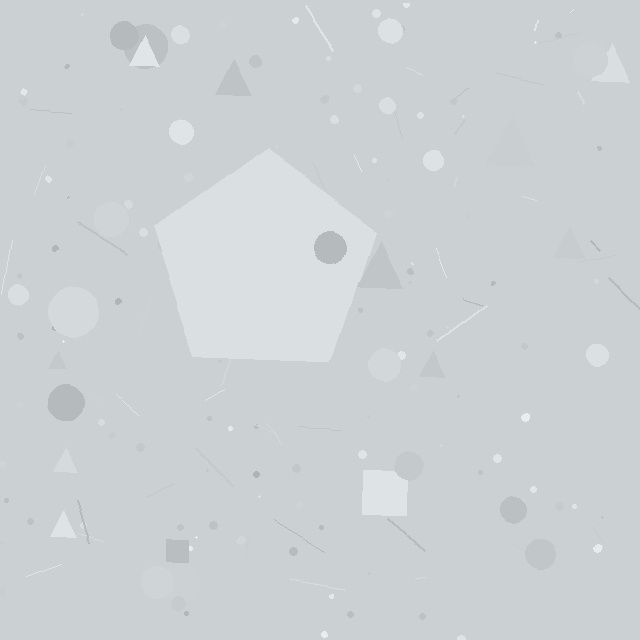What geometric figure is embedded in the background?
A pentagon is embedded in the background.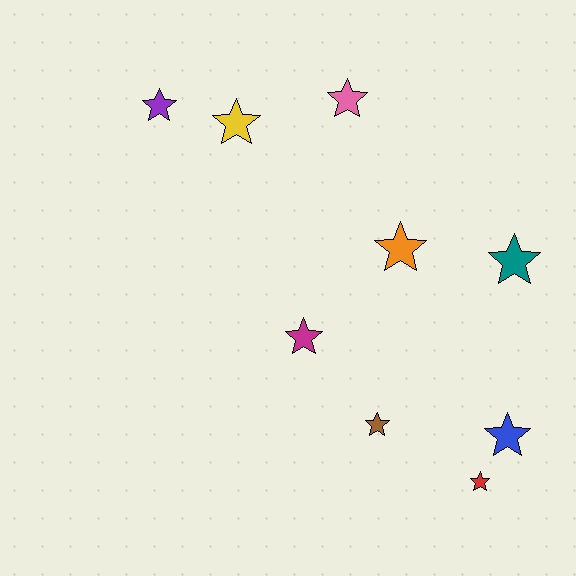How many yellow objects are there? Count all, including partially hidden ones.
There is 1 yellow object.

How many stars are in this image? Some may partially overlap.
There are 9 stars.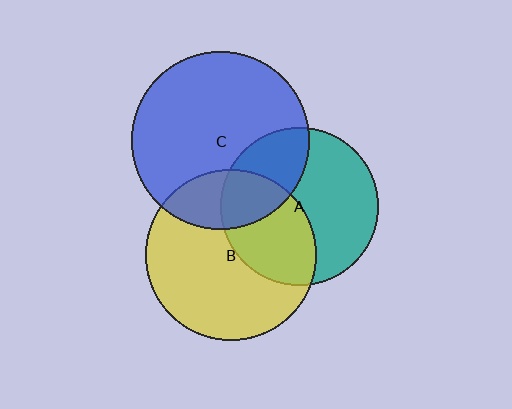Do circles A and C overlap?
Yes.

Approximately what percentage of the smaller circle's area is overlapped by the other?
Approximately 30%.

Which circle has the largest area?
Circle C (blue).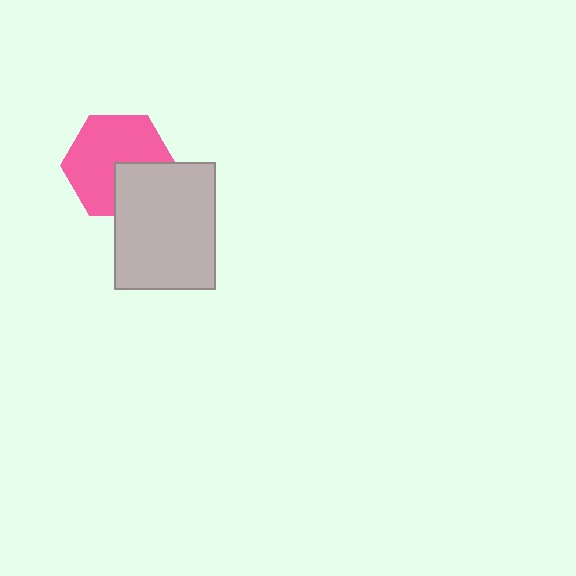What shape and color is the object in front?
The object in front is a light gray rectangle.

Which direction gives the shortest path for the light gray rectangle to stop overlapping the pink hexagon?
Moving toward the lower-right gives the shortest separation.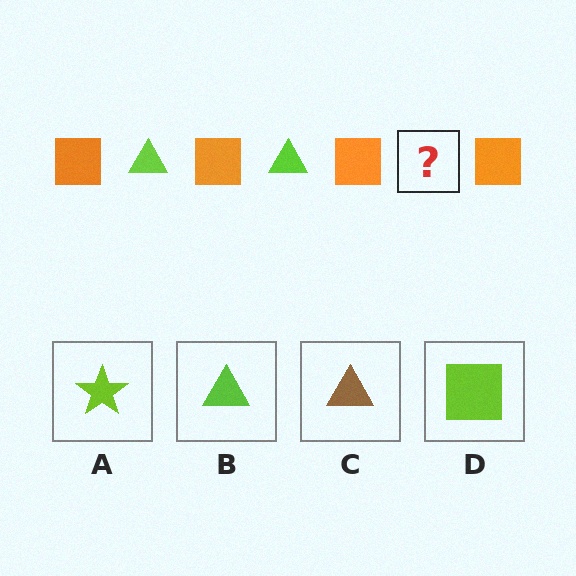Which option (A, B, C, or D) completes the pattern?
B.